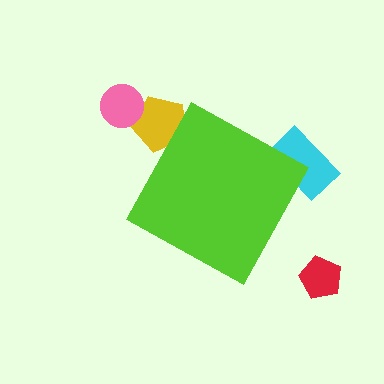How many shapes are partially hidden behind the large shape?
2 shapes are partially hidden.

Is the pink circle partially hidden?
No, the pink circle is fully visible.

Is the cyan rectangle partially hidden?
Yes, the cyan rectangle is partially hidden behind the lime diamond.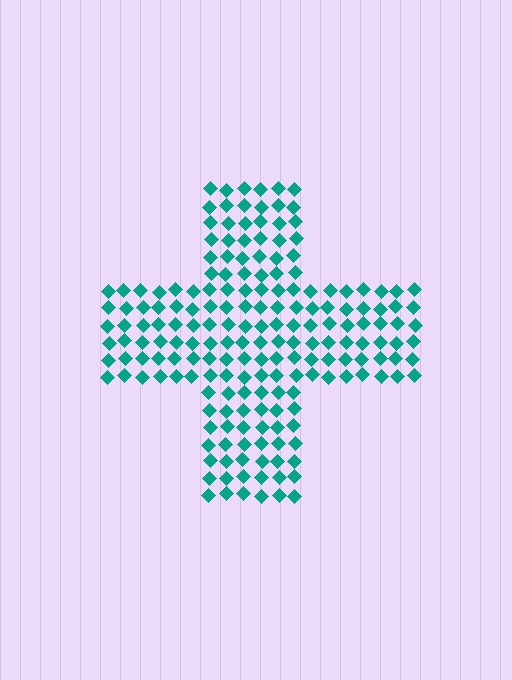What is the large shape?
The large shape is a cross.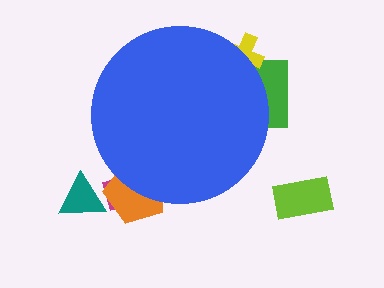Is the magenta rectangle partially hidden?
Yes, the magenta rectangle is partially hidden behind the blue circle.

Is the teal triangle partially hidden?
No, the teal triangle is fully visible.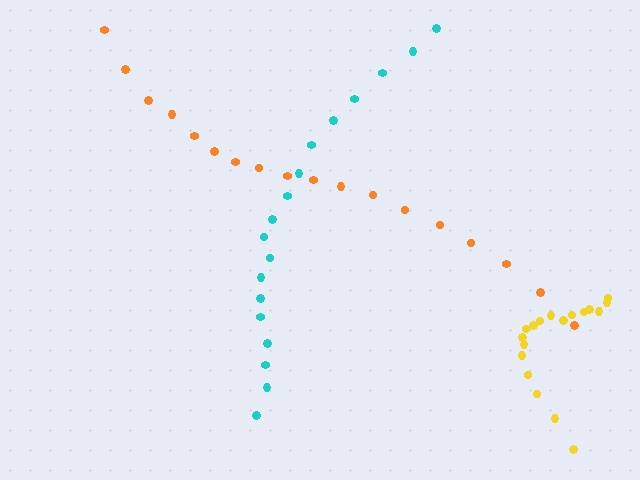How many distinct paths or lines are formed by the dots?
There are 3 distinct paths.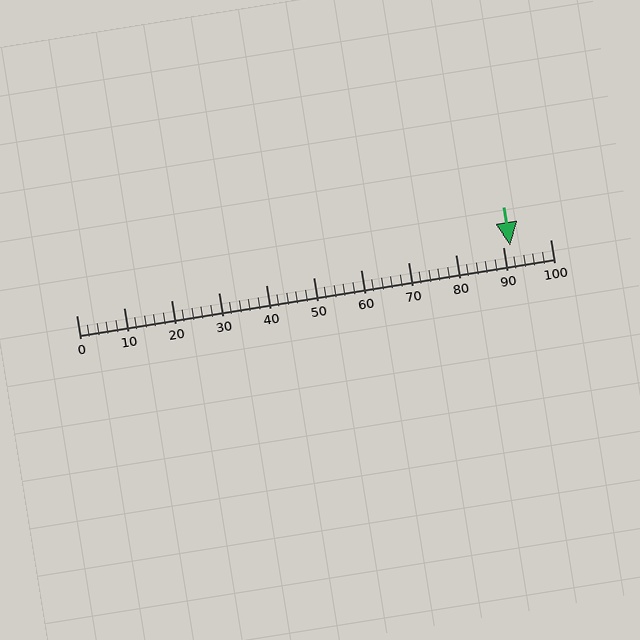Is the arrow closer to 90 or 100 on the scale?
The arrow is closer to 90.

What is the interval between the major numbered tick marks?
The major tick marks are spaced 10 units apart.